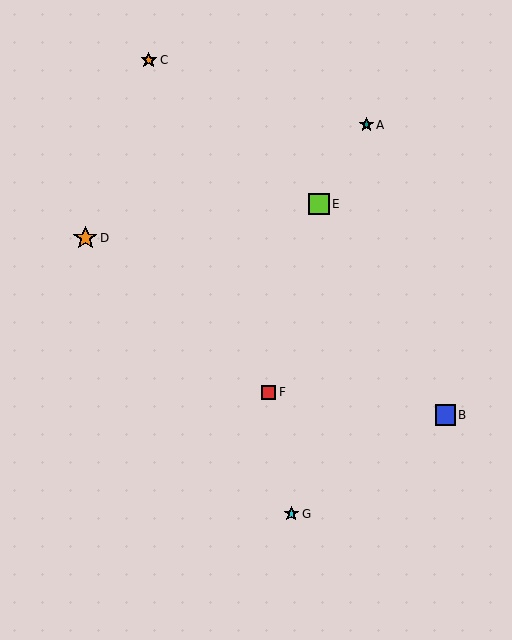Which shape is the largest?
The orange star (labeled D) is the largest.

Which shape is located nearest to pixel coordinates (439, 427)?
The blue square (labeled B) at (445, 415) is nearest to that location.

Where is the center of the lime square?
The center of the lime square is at (319, 204).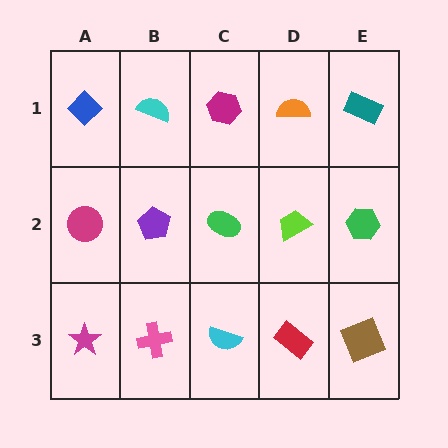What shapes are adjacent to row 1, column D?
A lime trapezoid (row 2, column D), a magenta hexagon (row 1, column C), a teal rectangle (row 1, column E).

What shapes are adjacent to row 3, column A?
A magenta circle (row 2, column A), a pink cross (row 3, column B).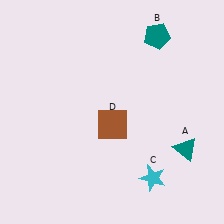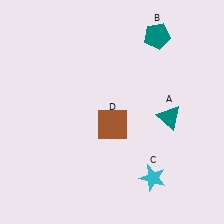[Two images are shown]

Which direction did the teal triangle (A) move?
The teal triangle (A) moved up.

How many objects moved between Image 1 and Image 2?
1 object moved between the two images.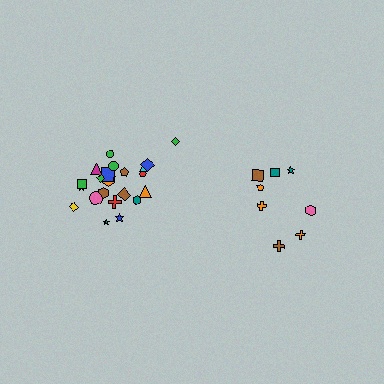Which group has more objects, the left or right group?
The left group.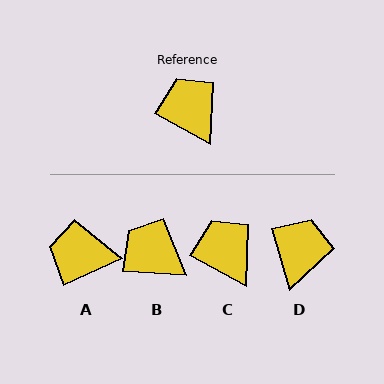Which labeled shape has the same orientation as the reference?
C.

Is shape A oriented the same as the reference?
No, it is off by about 52 degrees.